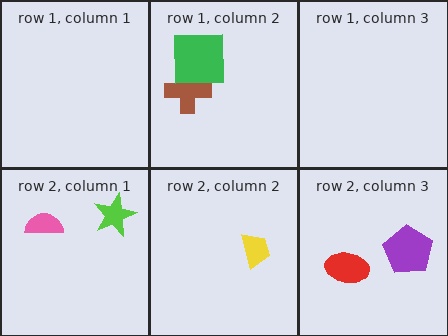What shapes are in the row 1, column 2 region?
The brown cross, the green square.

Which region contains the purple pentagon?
The row 2, column 3 region.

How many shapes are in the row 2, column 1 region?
2.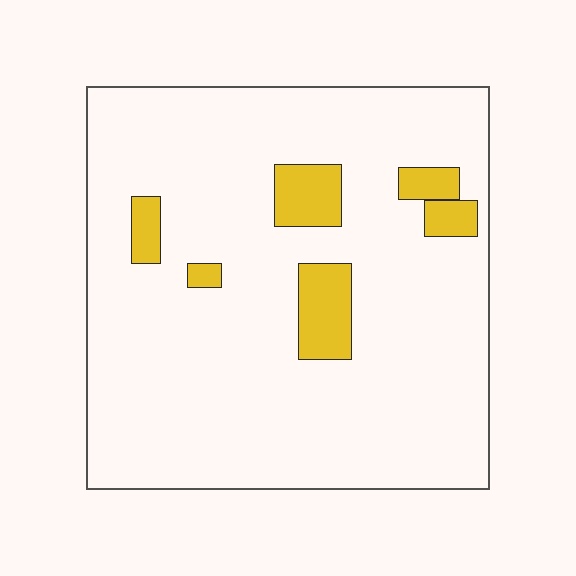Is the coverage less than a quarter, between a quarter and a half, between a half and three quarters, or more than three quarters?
Less than a quarter.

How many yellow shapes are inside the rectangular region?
6.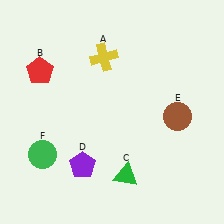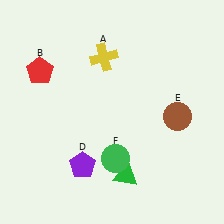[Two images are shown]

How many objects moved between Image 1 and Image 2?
1 object moved between the two images.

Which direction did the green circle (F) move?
The green circle (F) moved right.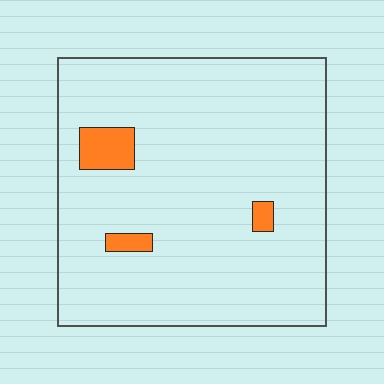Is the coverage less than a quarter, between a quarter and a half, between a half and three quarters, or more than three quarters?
Less than a quarter.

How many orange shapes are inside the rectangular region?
3.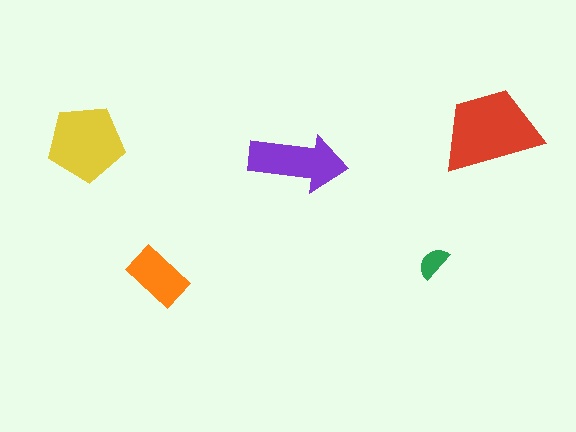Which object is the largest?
The red trapezoid.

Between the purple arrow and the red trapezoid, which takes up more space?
The red trapezoid.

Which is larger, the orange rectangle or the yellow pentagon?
The yellow pentagon.